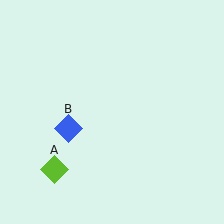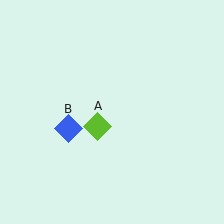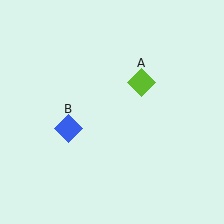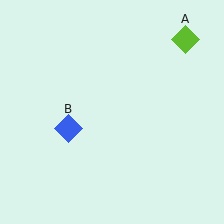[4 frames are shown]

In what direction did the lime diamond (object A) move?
The lime diamond (object A) moved up and to the right.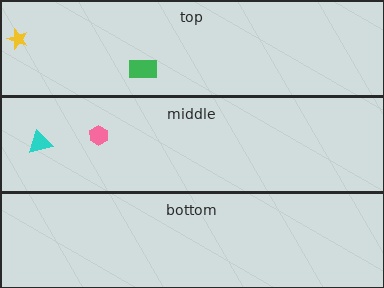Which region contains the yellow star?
The top region.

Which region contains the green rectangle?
The top region.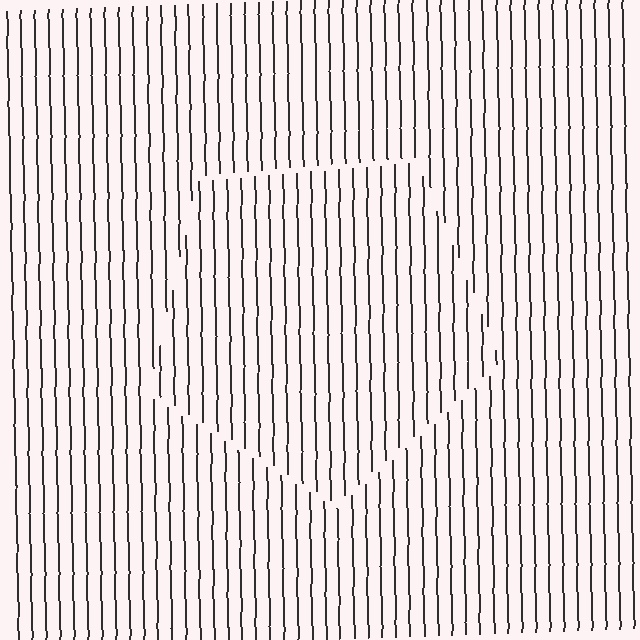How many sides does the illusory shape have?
5 sides — the line-ends trace a pentagon.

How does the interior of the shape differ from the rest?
The interior of the shape contains the same grating, shifted by half a period — the contour is defined by the phase discontinuity where line-ends from the inner and outer gratings abut.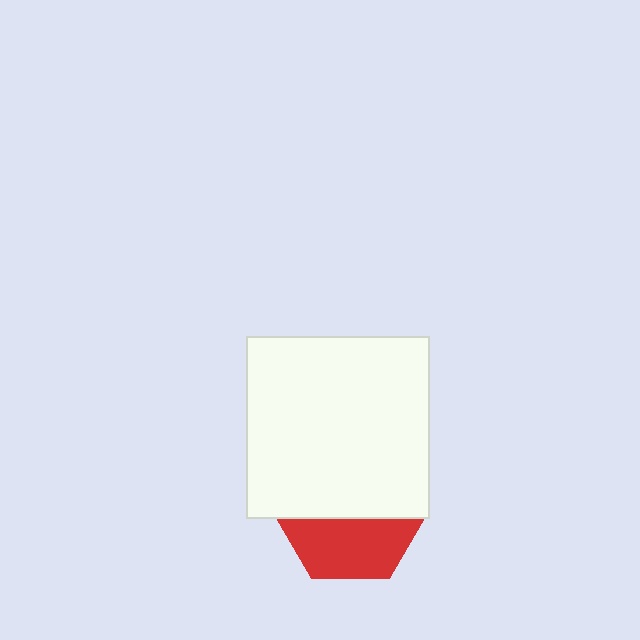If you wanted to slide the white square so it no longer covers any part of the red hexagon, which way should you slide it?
Slide it up — that is the most direct way to separate the two shapes.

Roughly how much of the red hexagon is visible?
A small part of it is visible (roughly 42%).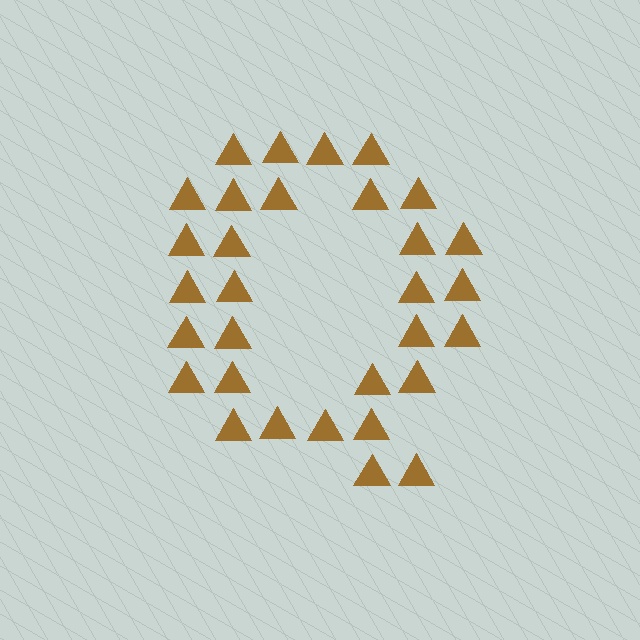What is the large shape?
The large shape is the letter Q.